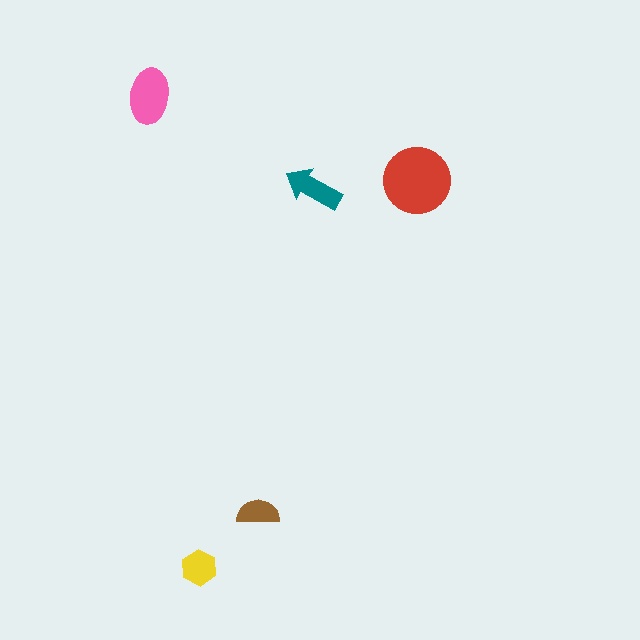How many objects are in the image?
There are 5 objects in the image.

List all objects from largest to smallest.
The red circle, the pink ellipse, the teal arrow, the yellow hexagon, the brown semicircle.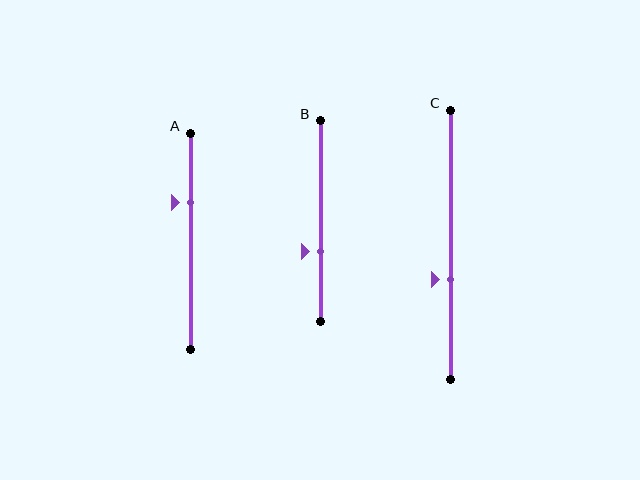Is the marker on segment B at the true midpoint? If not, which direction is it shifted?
No, the marker on segment B is shifted downward by about 15% of the segment length.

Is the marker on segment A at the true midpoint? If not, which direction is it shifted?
No, the marker on segment A is shifted upward by about 18% of the segment length.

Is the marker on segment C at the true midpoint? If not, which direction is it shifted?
No, the marker on segment C is shifted downward by about 13% of the segment length.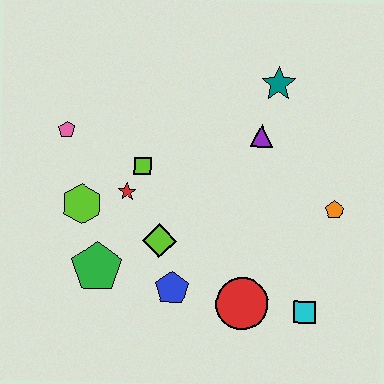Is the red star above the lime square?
No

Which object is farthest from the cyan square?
The pink pentagon is farthest from the cyan square.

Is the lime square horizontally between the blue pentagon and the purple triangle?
No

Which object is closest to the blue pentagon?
The lime diamond is closest to the blue pentagon.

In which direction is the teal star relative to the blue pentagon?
The teal star is above the blue pentagon.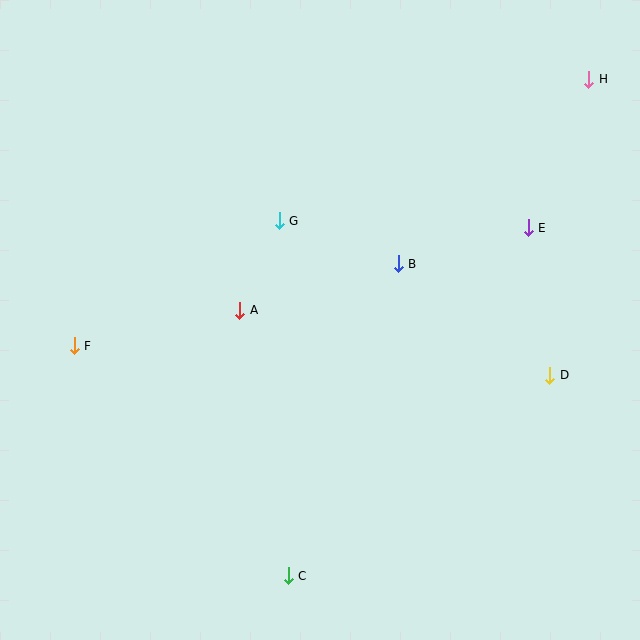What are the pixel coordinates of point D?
Point D is at (550, 375).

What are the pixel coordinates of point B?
Point B is at (398, 264).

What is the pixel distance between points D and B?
The distance between D and B is 188 pixels.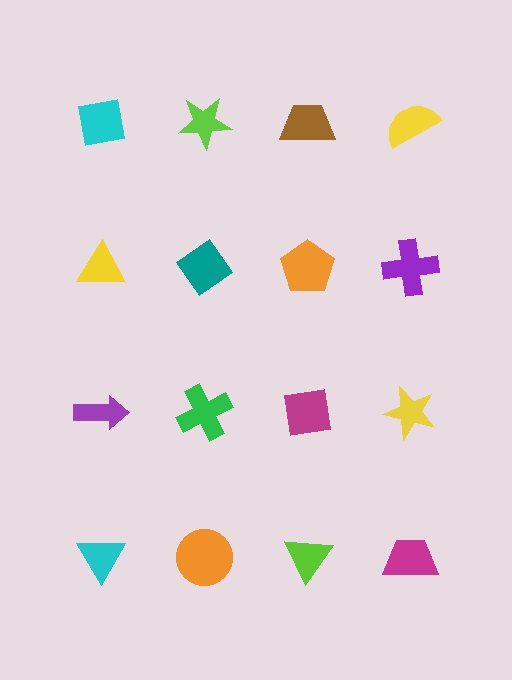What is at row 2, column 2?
A teal diamond.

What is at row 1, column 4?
A yellow semicircle.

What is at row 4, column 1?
A cyan triangle.